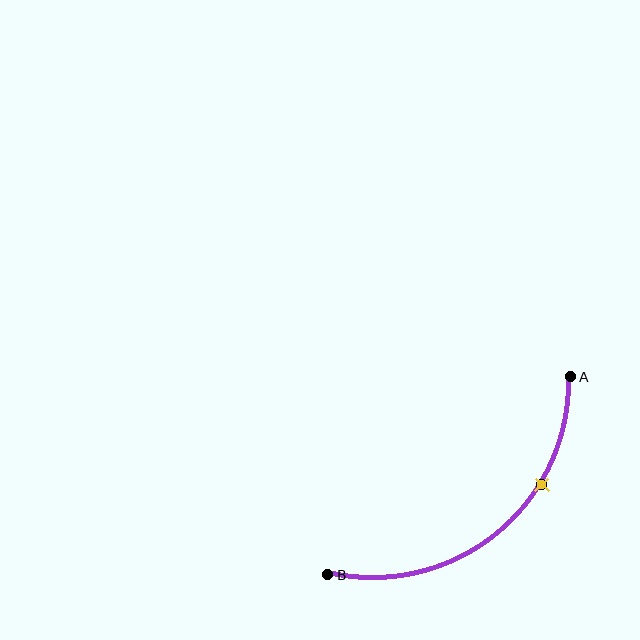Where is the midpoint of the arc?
The arc midpoint is the point on the curve farthest from the straight line joining A and B. It sits below and to the right of that line.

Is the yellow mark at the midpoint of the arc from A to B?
No. The yellow mark lies on the arc but is closer to endpoint A. The arc midpoint would be at the point on the curve equidistant along the arc from both A and B.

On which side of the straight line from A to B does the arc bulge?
The arc bulges below and to the right of the straight line connecting A and B.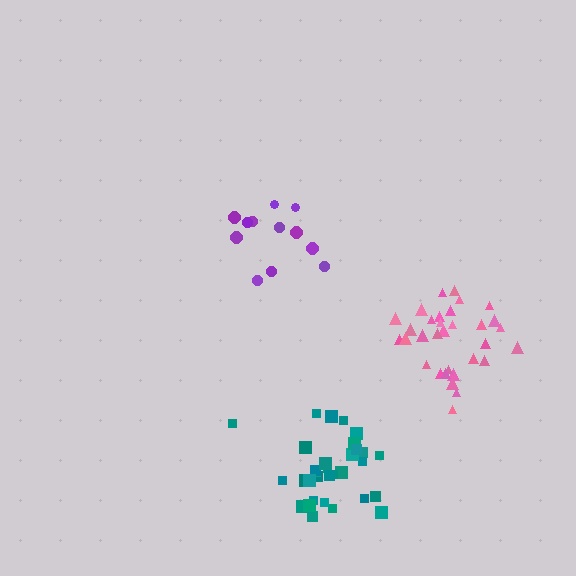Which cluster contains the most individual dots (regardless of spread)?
Teal (33).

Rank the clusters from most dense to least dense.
teal, pink, purple.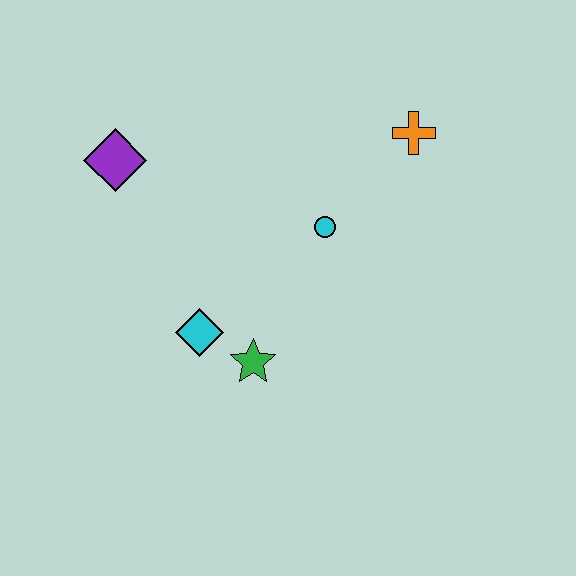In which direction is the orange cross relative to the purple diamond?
The orange cross is to the right of the purple diamond.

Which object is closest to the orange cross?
The cyan circle is closest to the orange cross.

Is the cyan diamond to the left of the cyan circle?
Yes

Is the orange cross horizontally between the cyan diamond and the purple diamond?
No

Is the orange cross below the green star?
No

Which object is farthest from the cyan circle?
The purple diamond is farthest from the cyan circle.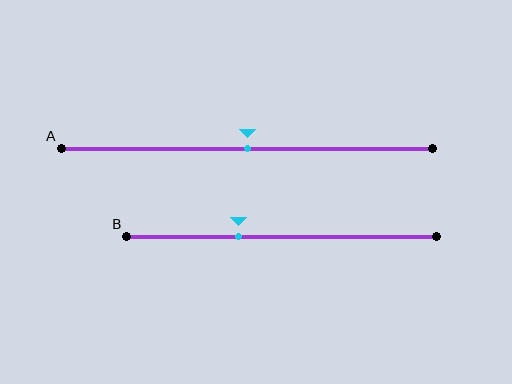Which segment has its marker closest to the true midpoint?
Segment A has its marker closest to the true midpoint.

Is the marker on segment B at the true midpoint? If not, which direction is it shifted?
No, the marker on segment B is shifted to the left by about 14% of the segment length.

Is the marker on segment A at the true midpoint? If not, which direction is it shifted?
Yes, the marker on segment A is at the true midpoint.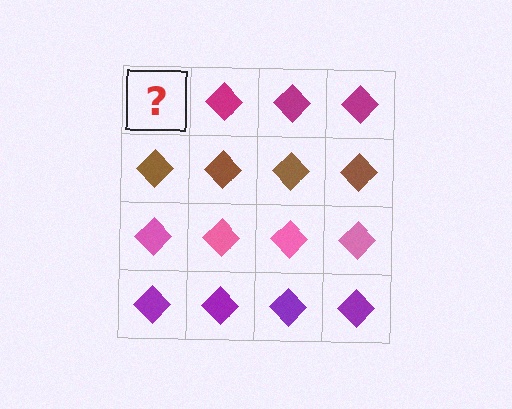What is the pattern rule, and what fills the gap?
The rule is that each row has a consistent color. The gap should be filled with a magenta diamond.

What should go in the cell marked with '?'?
The missing cell should contain a magenta diamond.